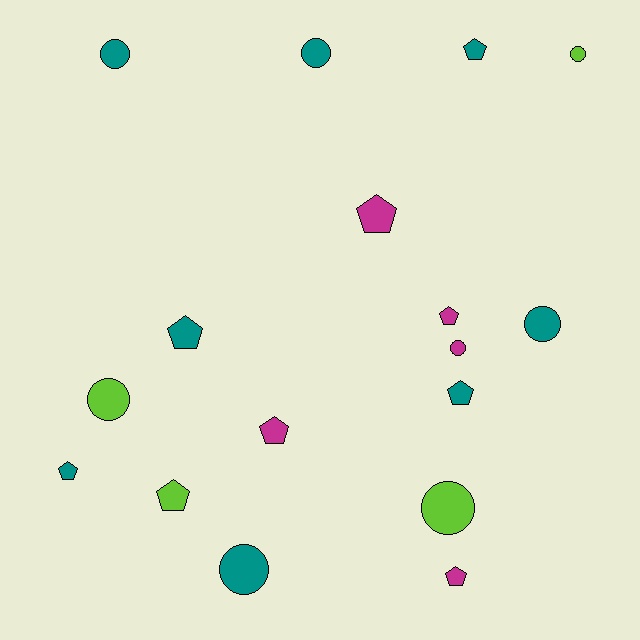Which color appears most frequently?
Teal, with 8 objects.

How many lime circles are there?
There are 3 lime circles.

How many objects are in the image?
There are 17 objects.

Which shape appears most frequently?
Pentagon, with 9 objects.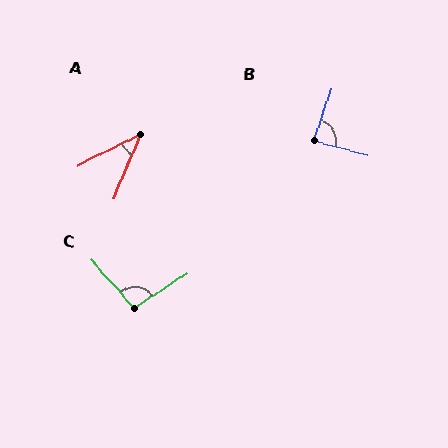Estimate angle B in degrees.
Approximately 86 degrees.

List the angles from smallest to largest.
A (41°), B (86°), C (99°).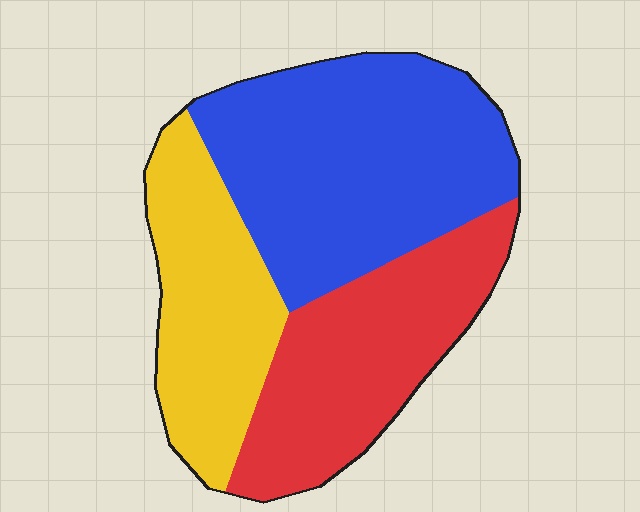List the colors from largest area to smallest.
From largest to smallest: blue, red, yellow.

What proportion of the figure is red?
Red covers roughly 30% of the figure.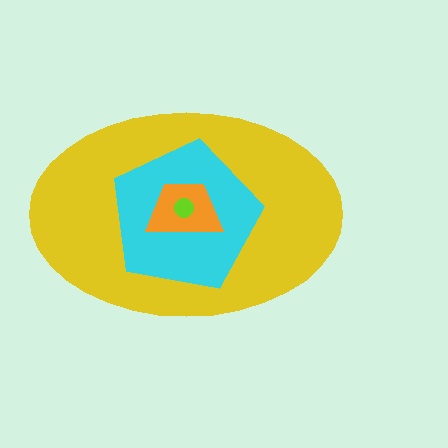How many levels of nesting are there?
4.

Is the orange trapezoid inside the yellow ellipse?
Yes.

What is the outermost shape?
The yellow ellipse.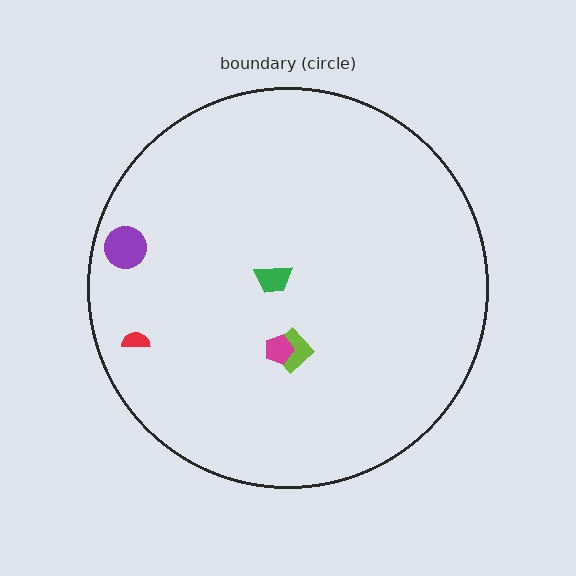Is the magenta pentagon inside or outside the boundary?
Inside.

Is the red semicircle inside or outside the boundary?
Inside.